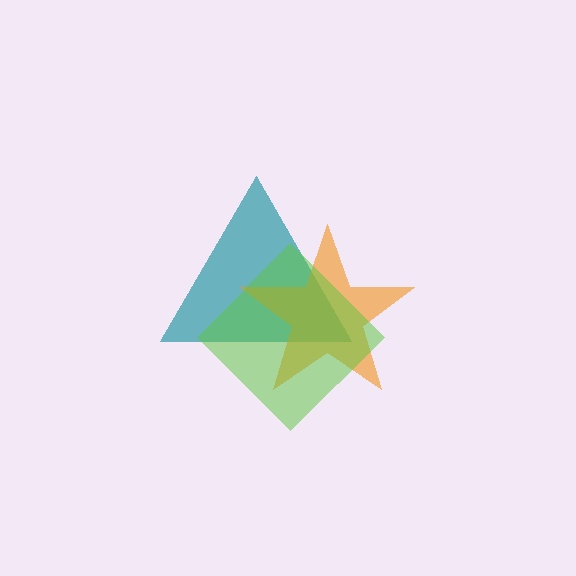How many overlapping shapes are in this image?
There are 3 overlapping shapes in the image.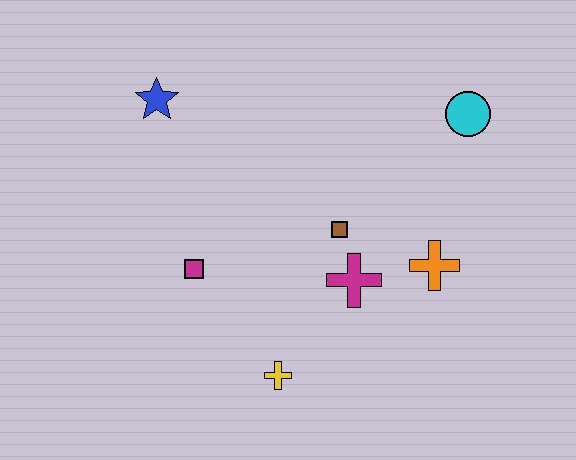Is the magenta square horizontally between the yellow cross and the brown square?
No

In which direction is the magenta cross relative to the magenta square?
The magenta cross is to the right of the magenta square.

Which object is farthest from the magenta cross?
The blue star is farthest from the magenta cross.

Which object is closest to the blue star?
The magenta square is closest to the blue star.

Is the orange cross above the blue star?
No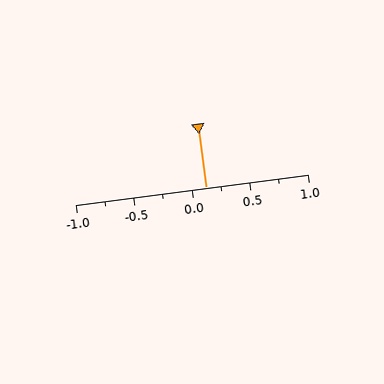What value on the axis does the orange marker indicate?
The marker indicates approximately 0.12.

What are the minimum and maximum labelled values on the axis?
The axis runs from -1.0 to 1.0.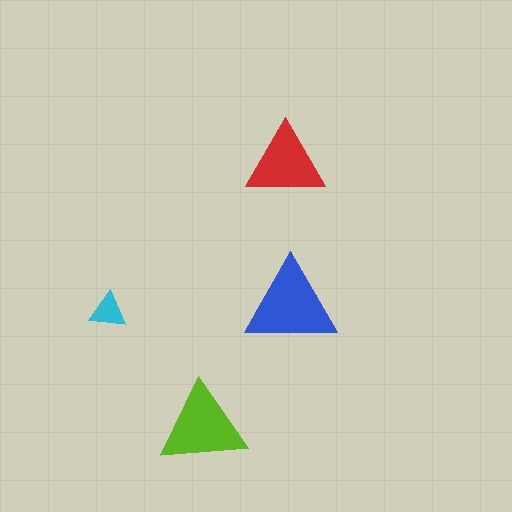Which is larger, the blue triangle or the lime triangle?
The blue one.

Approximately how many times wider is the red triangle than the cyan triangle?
About 2 times wider.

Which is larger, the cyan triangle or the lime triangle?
The lime one.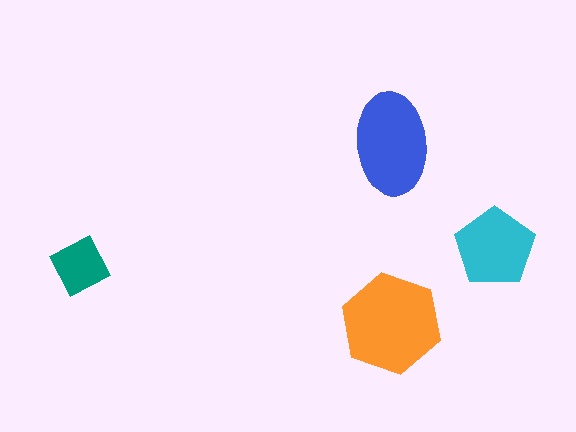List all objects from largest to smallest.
The orange hexagon, the blue ellipse, the cyan pentagon, the teal square.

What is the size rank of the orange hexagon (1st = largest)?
1st.